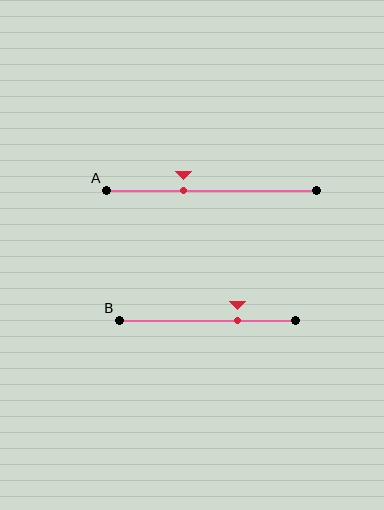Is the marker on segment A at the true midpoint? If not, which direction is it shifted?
No, the marker on segment A is shifted to the left by about 13% of the segment length.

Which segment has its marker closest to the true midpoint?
Segment A has its marker closest to the true midpoint.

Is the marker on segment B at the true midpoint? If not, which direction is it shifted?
No, the marker on segment B is shifted to the right by about 17% of the segment length.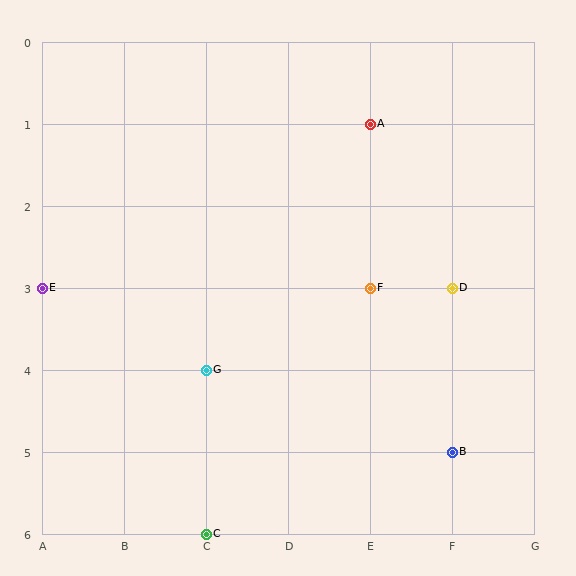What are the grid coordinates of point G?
Point G is at grid coordinates (C, 4).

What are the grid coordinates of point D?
Point D is at grid coordinates (F, 3).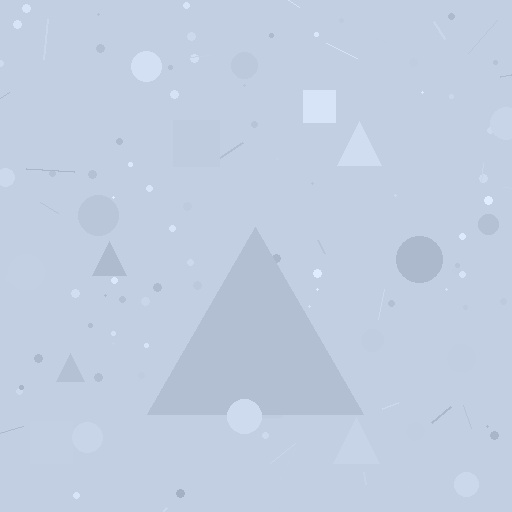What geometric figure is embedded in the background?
A triangle is embedded in the background.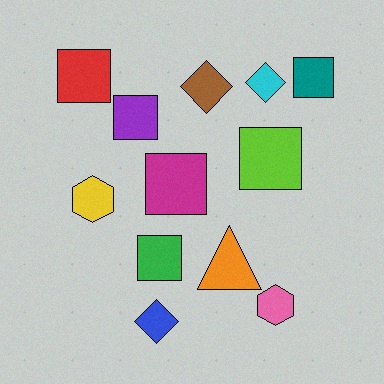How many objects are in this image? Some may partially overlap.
There are 12 objects.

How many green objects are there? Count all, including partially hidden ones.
There is 1 green object.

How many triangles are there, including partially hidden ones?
There is 1 triangle.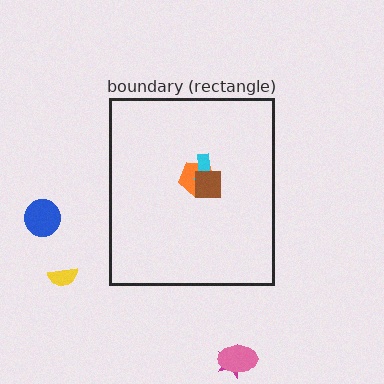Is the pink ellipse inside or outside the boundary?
Outside.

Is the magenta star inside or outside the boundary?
Outside.